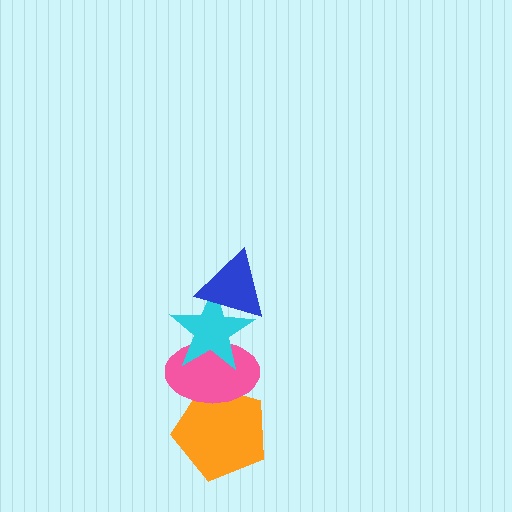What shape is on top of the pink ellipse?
The cyan star is on top of the pink ellipse.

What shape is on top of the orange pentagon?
The pink ellipse is on top of the orange pentagon.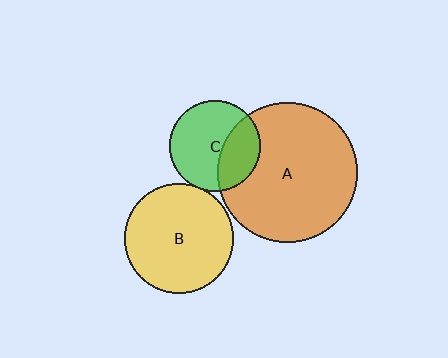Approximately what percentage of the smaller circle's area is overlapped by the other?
Approximately 35%.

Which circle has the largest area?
Circle A (orange).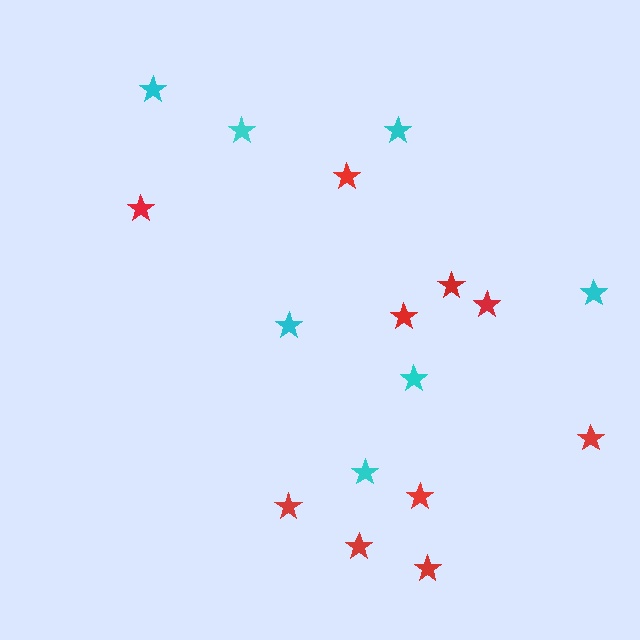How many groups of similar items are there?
There are 2 groups: one group of red stars (10) and one group of cyan stars (7).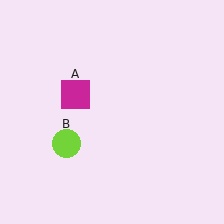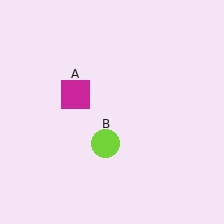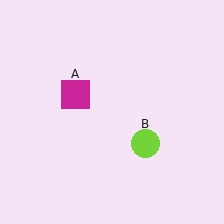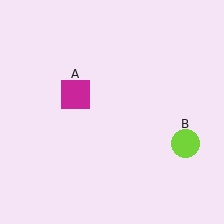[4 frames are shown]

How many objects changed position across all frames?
1 object changed position: lime circle (object B).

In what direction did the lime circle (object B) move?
The lime circle (object B) moved right.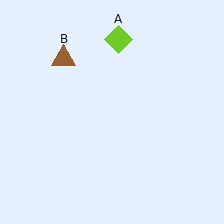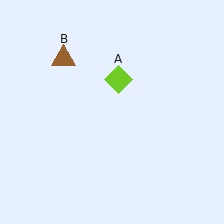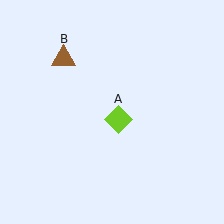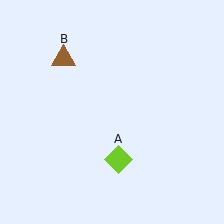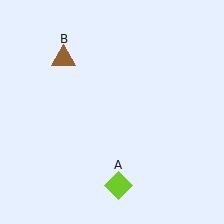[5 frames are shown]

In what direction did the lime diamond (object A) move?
The lime diamond (object A) moved down.